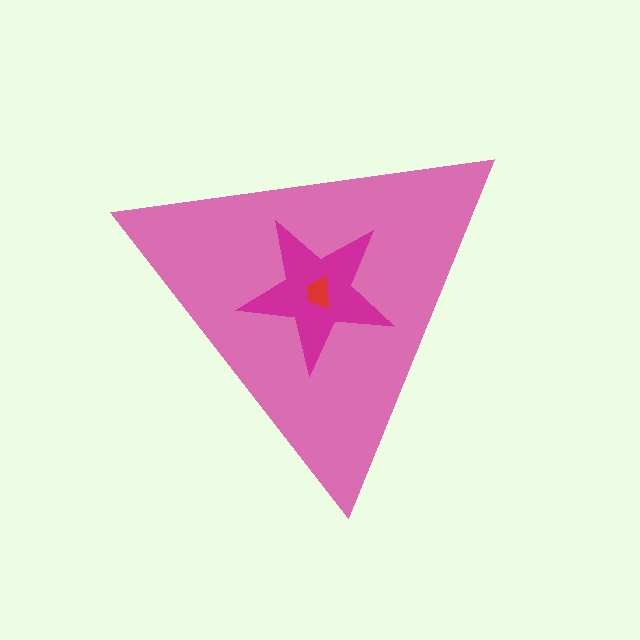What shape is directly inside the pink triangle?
The magenta star.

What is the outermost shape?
The pink triangle.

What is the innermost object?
The red trapezoid.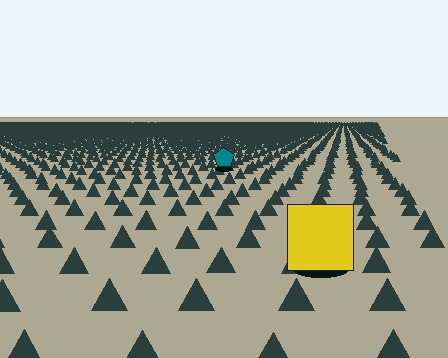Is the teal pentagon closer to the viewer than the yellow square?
No. The yellow square is closer — you can tell from the texture gradient: the ground texture is coarser near it.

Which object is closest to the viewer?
The yellow square is closest. The texture marks near it are larger and more spread out.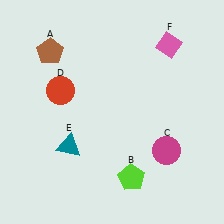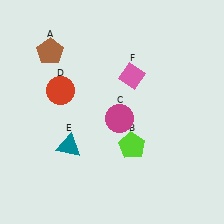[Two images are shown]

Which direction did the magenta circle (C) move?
The magenta circle (C) moved left.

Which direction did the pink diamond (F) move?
The pink diamond (F) moved left.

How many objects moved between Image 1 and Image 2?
3 objects moved between the two images.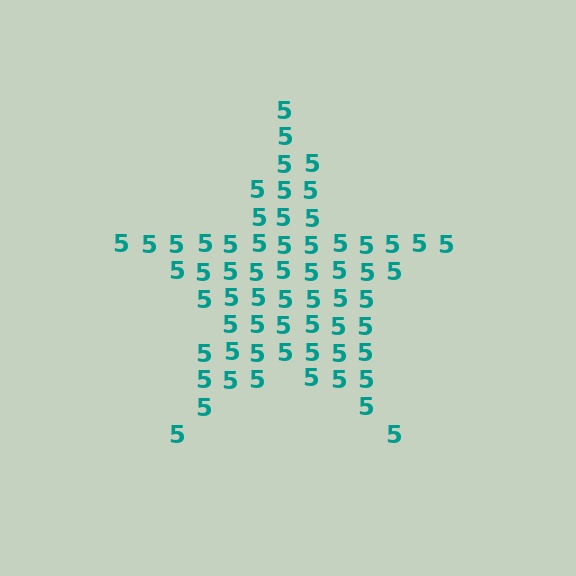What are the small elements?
The small elements are digit 5's.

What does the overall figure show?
The overall figure shows a star.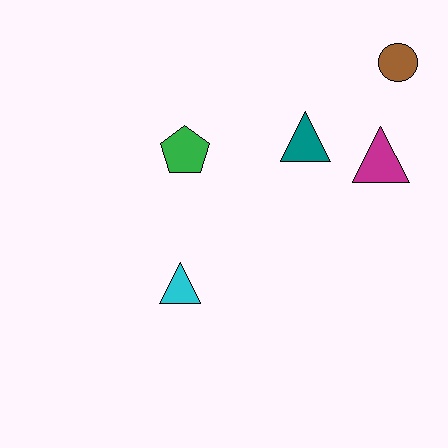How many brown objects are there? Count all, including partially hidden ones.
There is 1 brown object.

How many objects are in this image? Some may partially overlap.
There are 5 objects.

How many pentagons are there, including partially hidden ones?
There is 1 pentagon.